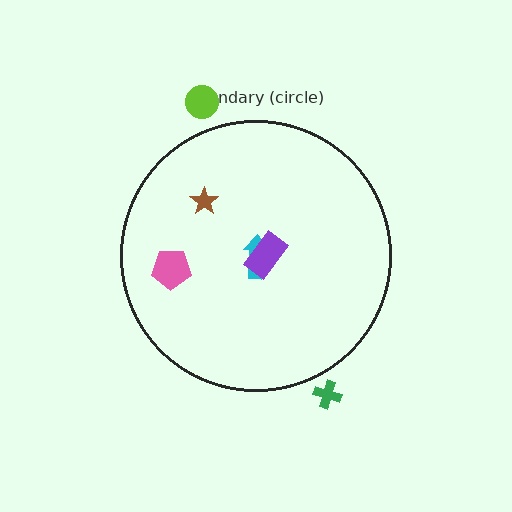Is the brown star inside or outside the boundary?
Inside.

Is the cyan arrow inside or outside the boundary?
Inside.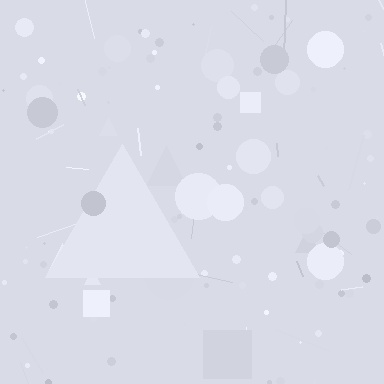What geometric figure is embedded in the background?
A triangle is embedded in the background.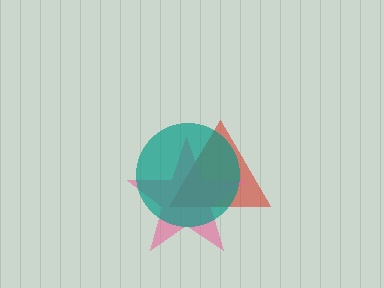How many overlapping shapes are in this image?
There are 3 overlapping shapes in the image.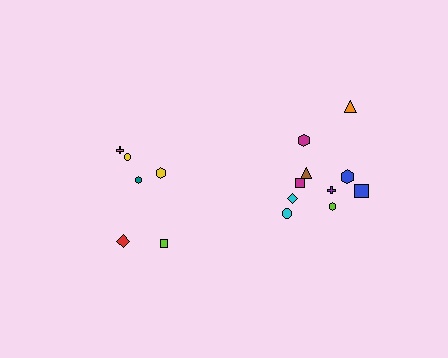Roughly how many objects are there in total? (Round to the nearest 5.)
Roughly 15 objects in total.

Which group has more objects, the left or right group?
The right group.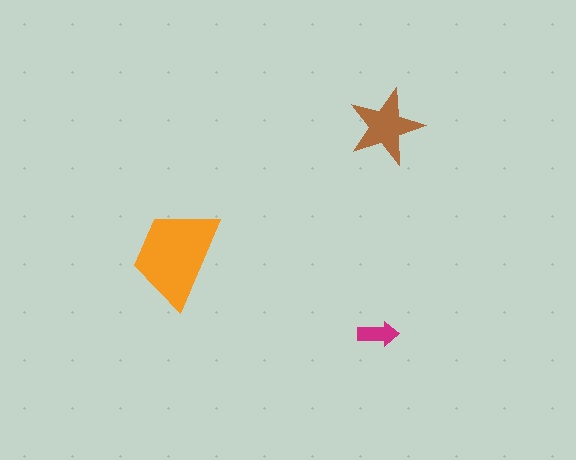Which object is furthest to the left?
The orange trapezoid is leftmost.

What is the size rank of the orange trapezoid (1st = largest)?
1st.